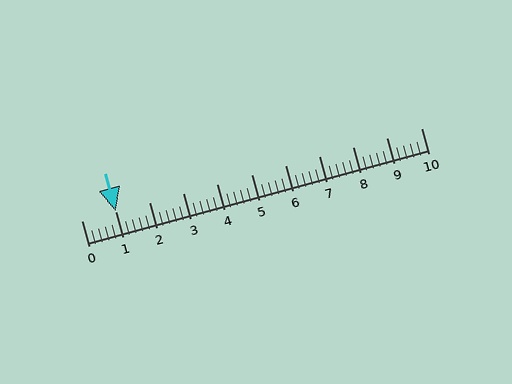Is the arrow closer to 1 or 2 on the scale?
The arrow is closer to 1.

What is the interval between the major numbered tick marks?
The major tick marks are spaced 1 units apart.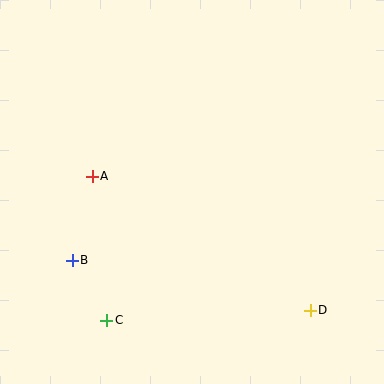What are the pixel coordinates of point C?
Point C is at (107, 320).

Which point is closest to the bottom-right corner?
Point D is closest to the bottom-right corner.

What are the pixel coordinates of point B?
Point B is at (72, 260).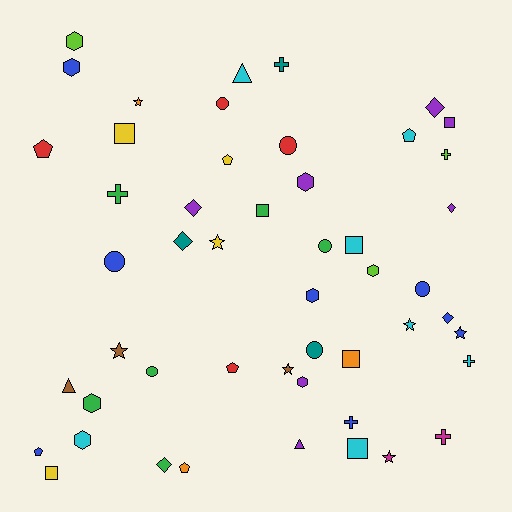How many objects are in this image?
There are 50 objects.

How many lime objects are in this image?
There are 3 lime objects.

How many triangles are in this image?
There are 3 triangles.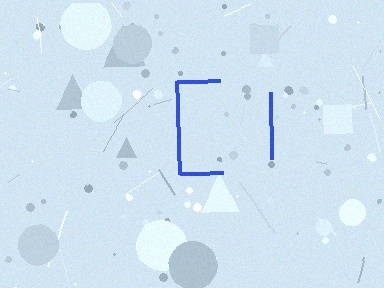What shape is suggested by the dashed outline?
The dashed outline suggests a square.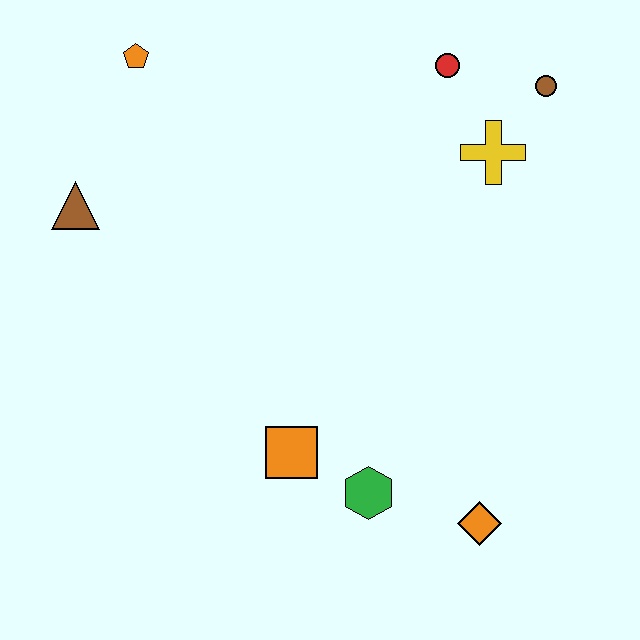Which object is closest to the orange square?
The green hexagon is closest to the orange square.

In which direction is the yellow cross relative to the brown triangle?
The yellow cross is to the right of the brown triangle.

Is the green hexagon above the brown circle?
No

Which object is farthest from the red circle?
The orange diamond is farthest from the red circle.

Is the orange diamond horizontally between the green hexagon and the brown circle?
Yes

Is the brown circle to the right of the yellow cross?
Yes